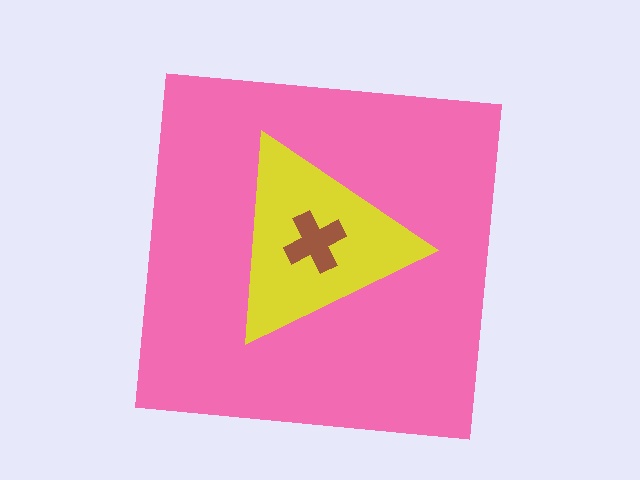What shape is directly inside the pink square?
The yellow triangle.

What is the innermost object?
The brown cross.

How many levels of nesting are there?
3.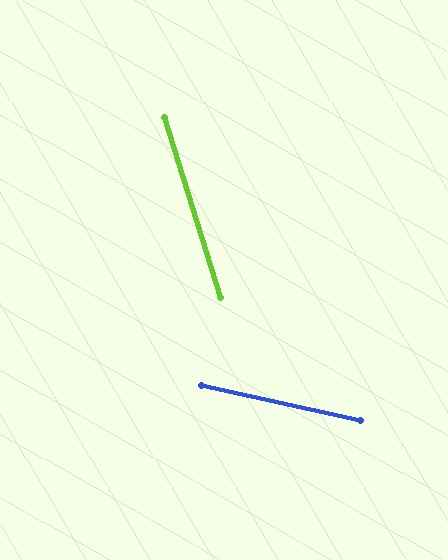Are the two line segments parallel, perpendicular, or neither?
Neither parallel nor perpendicular — they differ by about 60°.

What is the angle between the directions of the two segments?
Approximately 60 degrees.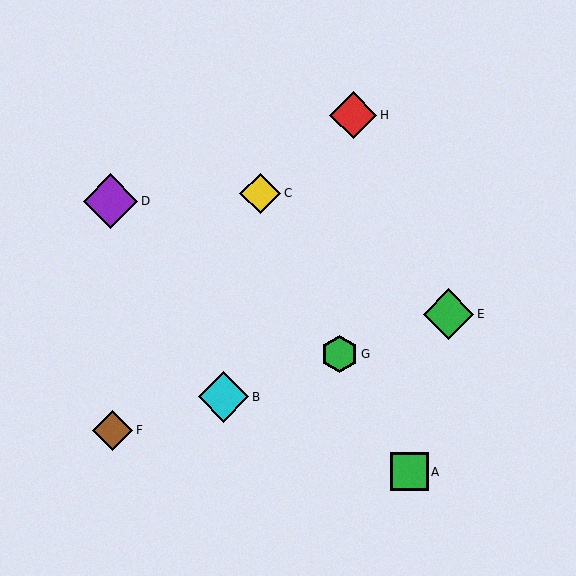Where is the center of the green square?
The center of the green square is at (410, 472).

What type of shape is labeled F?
Shape F is a brown diamond.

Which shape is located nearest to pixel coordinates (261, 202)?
The yellow diamond (labeled C) at (260, 193) is nearest to that location.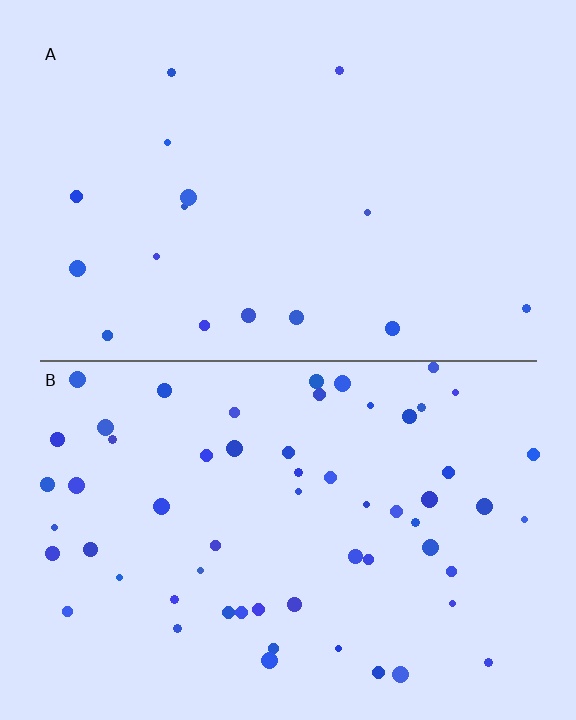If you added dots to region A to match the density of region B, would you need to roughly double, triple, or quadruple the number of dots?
Approximately quadruple.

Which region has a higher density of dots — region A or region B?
B (the bottom).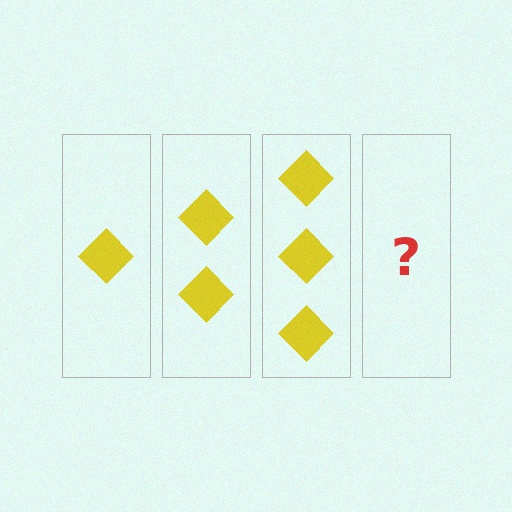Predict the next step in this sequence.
The next step is 4 diamonds.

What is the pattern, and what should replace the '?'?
The pattern is that each step adds one more diamond. The '?' should be 4 diamonds.